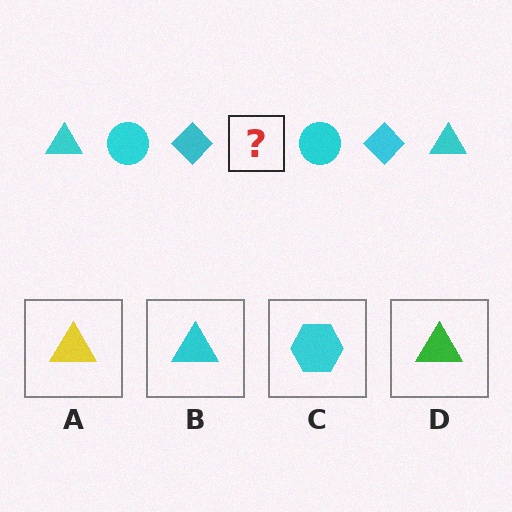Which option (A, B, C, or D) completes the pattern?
B.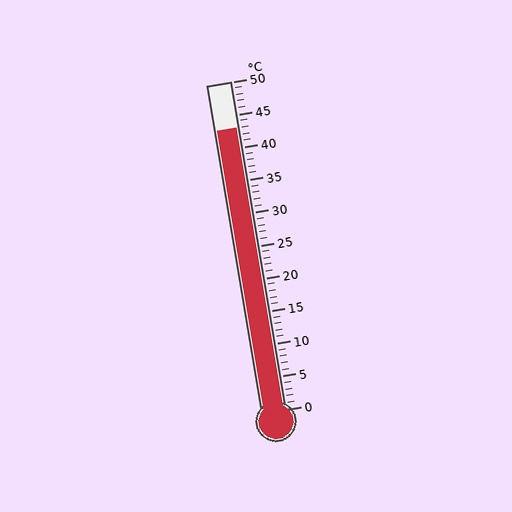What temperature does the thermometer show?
The thermometer shows approximately 43°C.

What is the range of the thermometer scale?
The thermometer scale ranges from 0°C to 50°C.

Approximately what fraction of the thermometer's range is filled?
The thermometer is filled to approximately 85% of its range.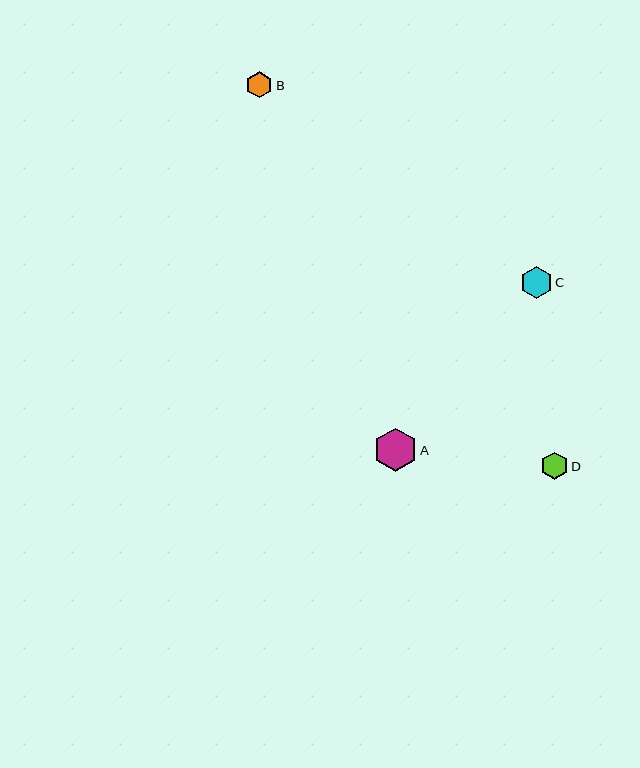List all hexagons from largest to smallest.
From largest to smallest: A, C, D, B.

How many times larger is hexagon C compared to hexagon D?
Hexagon C is approximately 1.2 times the size of hexagon D.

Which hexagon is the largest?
Hexagon A is the largest with a size of approximately 43 pixels.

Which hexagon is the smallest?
Hexagon B is the smallest with a size of approximately 26 pixels.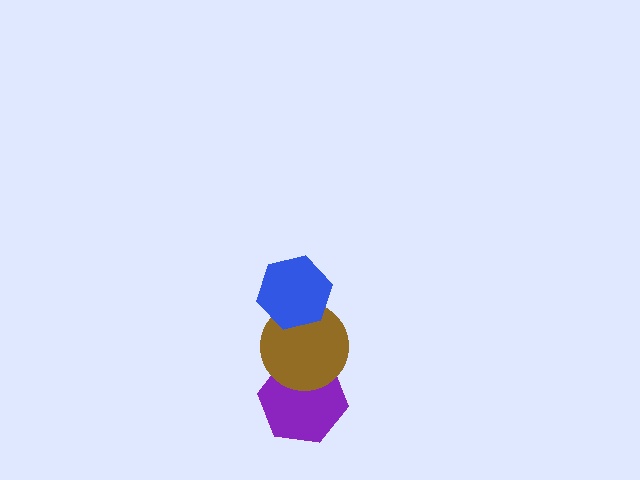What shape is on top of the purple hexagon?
The brown circle is on top of the purple hexagon.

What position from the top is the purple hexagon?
The purple hexagon is 3rd from the top.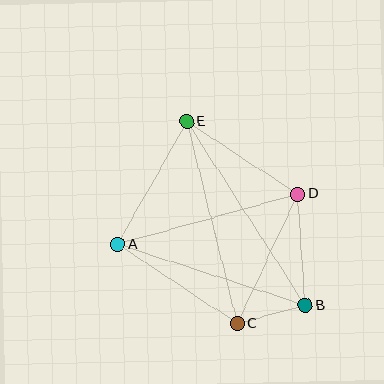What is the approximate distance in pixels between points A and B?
The distance between A and B is approximately 197 pixels.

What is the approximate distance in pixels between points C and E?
The distance between C and E is approximately 208 pixels.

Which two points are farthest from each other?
Points B and E are farthest from each other.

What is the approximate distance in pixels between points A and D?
The distance between A and D is approximately 187 pixels.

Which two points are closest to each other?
Points B and C are closest to each other.